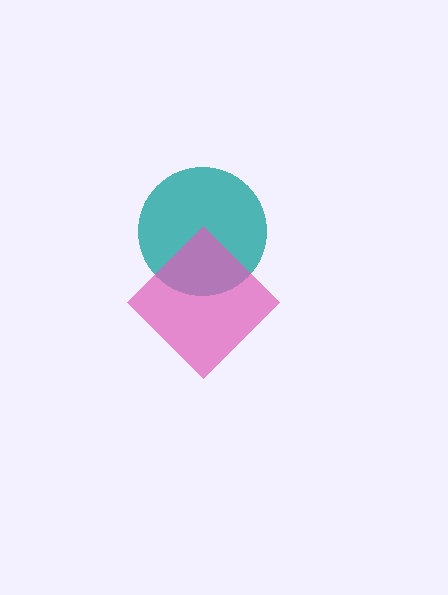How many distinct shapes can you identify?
There are 2 distinct shapes: a teal circle, a pink diamond.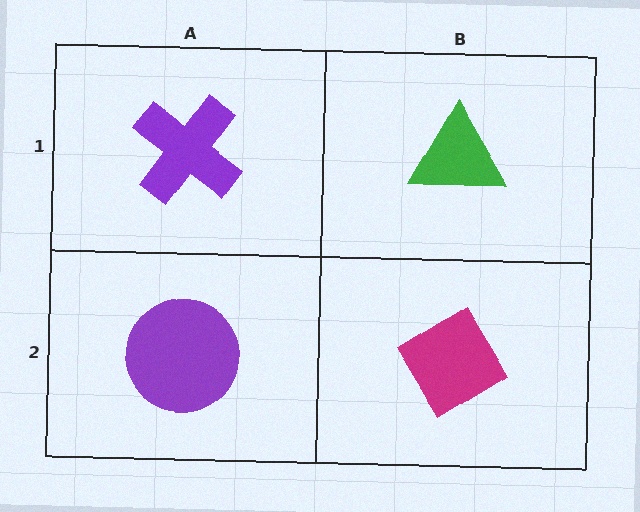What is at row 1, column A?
A purple cross.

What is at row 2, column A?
A purple circle.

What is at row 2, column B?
A magenta diamond.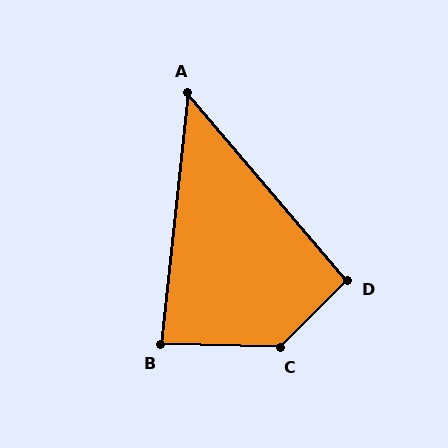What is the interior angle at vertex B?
Approximately 86 degrees (approximately right).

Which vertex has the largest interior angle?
C, at approximately 134 degrees.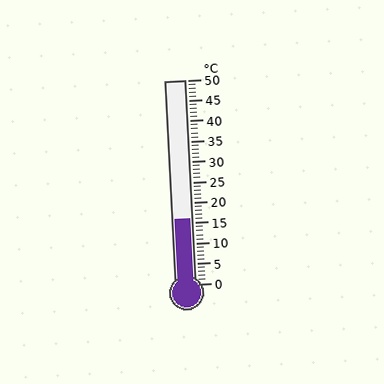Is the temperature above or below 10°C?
The temperature is above 10°C.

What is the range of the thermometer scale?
The thermometer scale ranges from 0°C to 50°C.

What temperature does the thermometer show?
The thermometer shows approximately 16°C.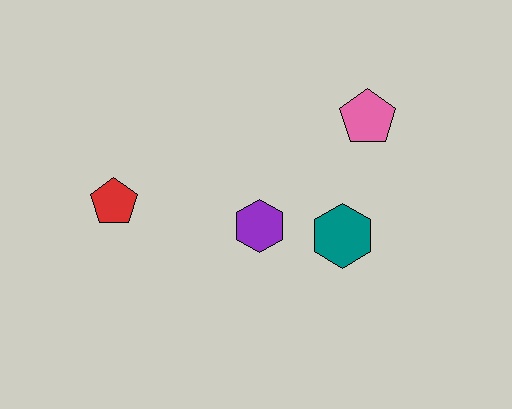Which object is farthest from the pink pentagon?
The red pentagon is farthest from the pink pentagon.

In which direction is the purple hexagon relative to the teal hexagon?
The purple hexagon is to the left of the teal hexagon.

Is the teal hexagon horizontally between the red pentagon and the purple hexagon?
No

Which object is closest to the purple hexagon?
The teal hexagon is closest to the purple hexagon.